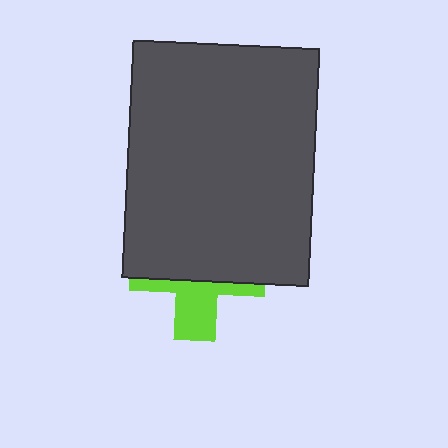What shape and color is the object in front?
The object in front is a dark gray rectangle.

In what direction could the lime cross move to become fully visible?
The lime cross could move down. That would shift it out from behind the dark gray rectangle entirely.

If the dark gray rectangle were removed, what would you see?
You would see the complete lime cross.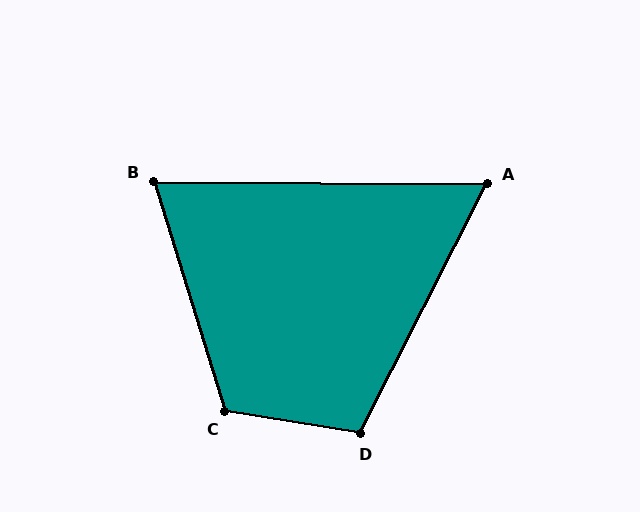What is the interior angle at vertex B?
Approximately 72 degrees (acute).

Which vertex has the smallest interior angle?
A, at approximately 63 degrees.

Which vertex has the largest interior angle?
C, at approximately 117 degrees.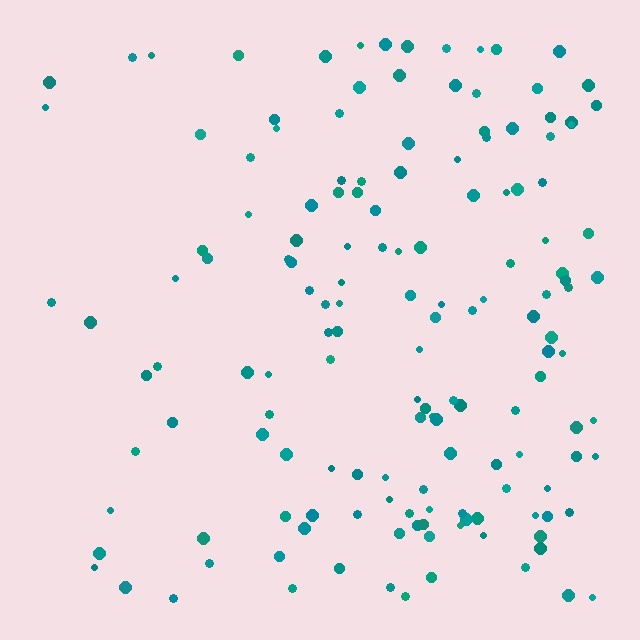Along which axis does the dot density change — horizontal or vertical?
Horizontal.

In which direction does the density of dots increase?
From left to right, with the right side densest.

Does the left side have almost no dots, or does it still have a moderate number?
Still a moderate number, just noticeably fewer than the right.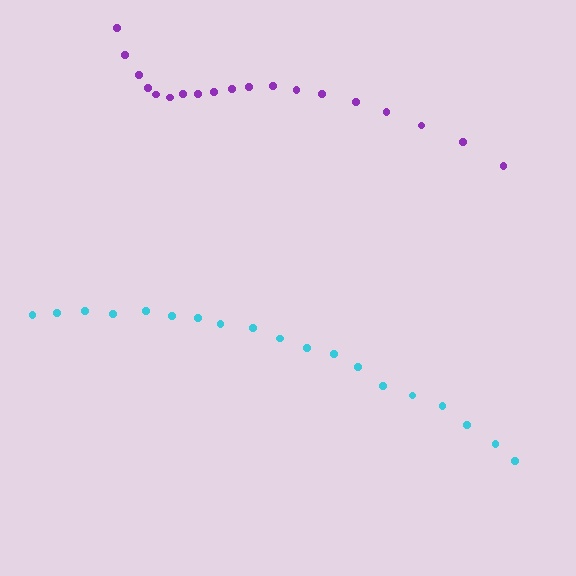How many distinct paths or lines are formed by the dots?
There are 2 distinct paths.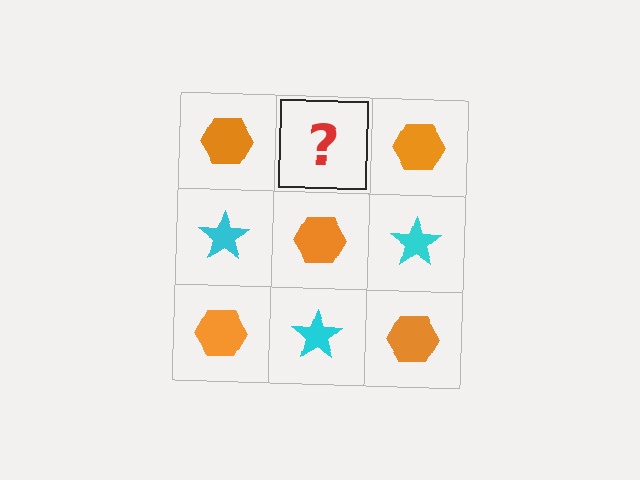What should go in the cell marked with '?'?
The missing cell should contain a cyan star.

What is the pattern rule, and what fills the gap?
The rule is that it alternates orange hexagon and cyan star in a checkerboard pattern. The gap should be filled with a cyan star.